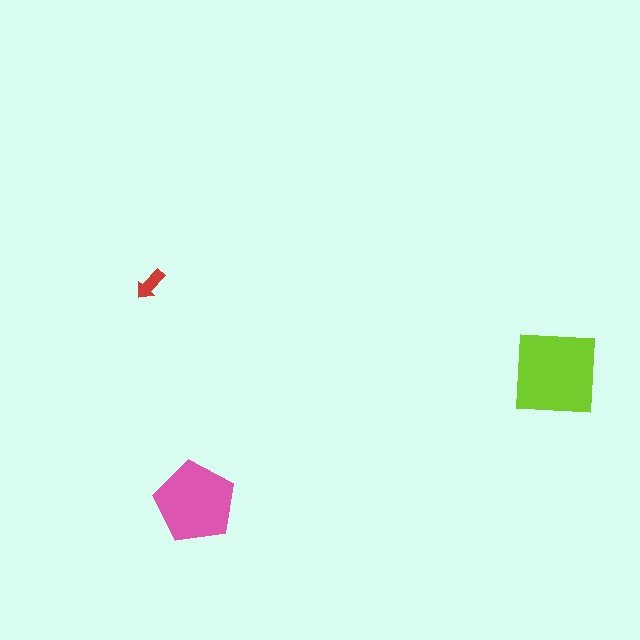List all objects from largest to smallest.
The lime square, the pink pentagon, the red arrow.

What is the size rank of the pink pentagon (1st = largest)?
2nd.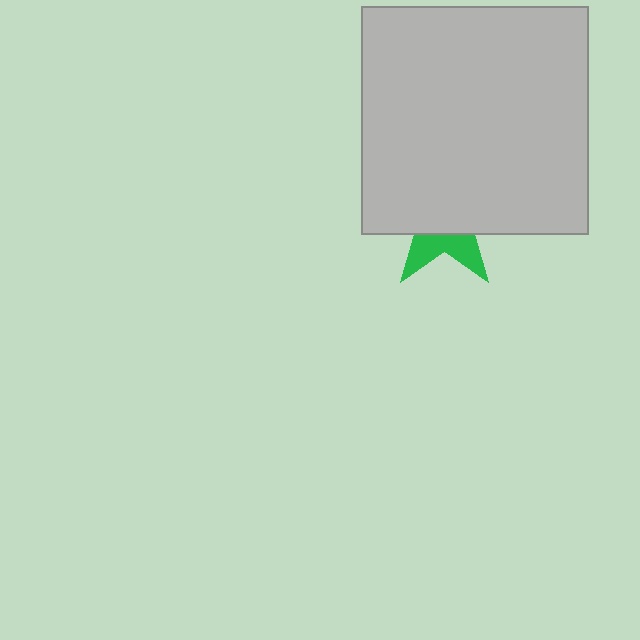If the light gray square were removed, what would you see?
You would see the complete green star.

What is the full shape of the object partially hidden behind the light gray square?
The partially hidden object is a green star.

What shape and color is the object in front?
The object in front is a light gray square.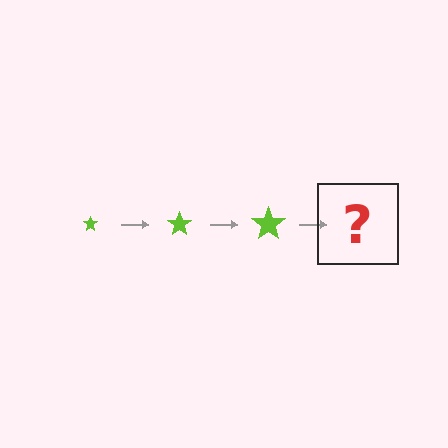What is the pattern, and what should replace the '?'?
The pattern is that the star gets progressively larger each step. The '?' should be a lime star, larger than the previous one.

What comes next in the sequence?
The next element should be a lime star, larger than the previous one.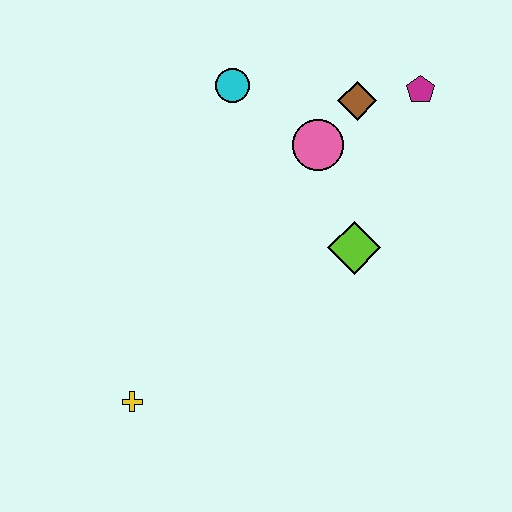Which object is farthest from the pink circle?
The yellow cross is farthest from the pink circle.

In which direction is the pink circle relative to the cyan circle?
The pink circle is to the right of the cyan circle.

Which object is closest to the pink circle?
The brown diamond is closest to the pink circle.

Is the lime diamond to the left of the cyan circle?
No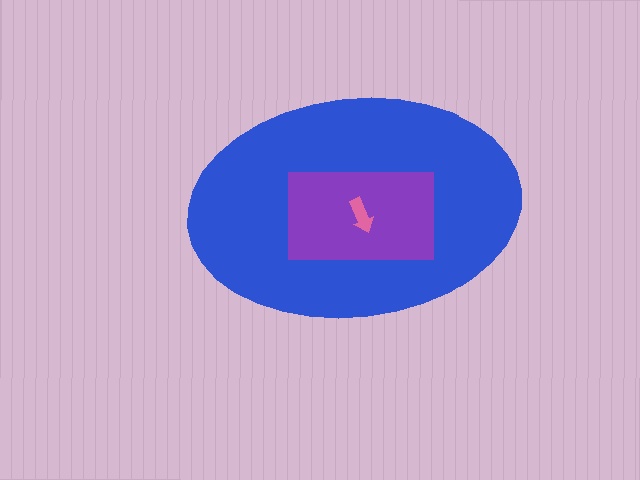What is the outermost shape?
The blue ellipse.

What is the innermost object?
The pink arrow.